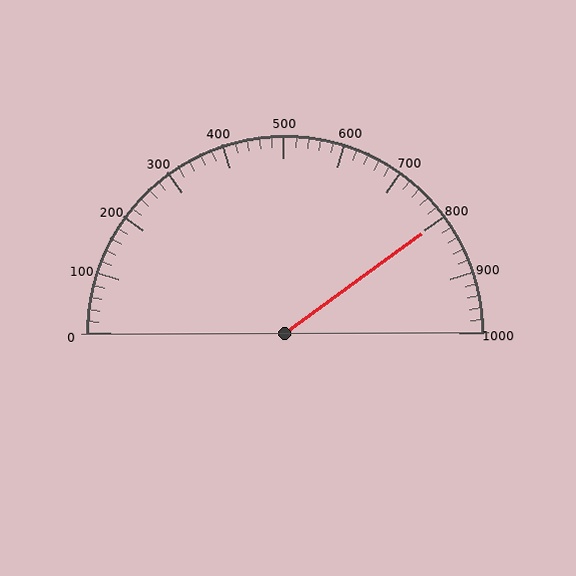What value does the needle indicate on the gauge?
The needle indicates approximately 800.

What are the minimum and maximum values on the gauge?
The gauge ranges from 0 to 1000.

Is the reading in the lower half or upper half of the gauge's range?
The reading is in the upper half of the range (0 to 1000).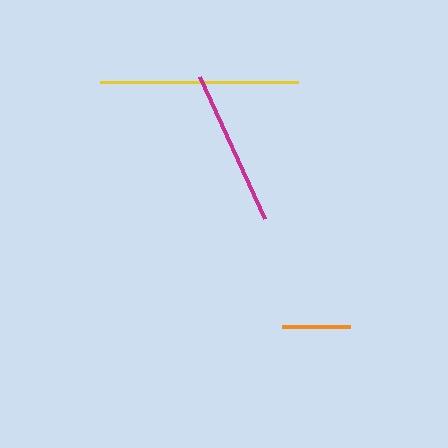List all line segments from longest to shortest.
From longest to shortest: yellow, magenta, orange.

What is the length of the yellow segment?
The yellow segment is approximately 198 pixels long.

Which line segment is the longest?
The yellow line is the longest at approximately 198 pixels.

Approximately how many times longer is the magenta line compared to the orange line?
The magenta line is approximately 2.3 times the length of the orange line.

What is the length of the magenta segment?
The magenta segment is approximately 156 pixels long.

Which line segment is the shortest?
The orange line is the shortest at approximately 68 pixels.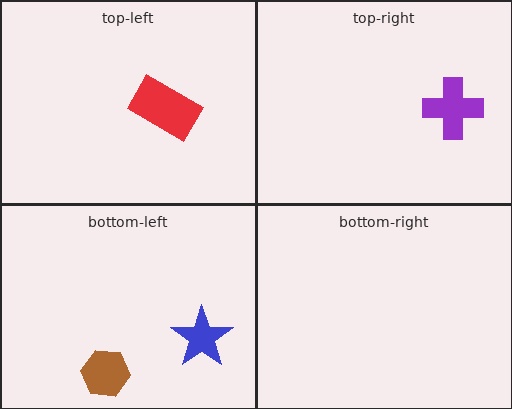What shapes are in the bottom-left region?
The blue star, the brown hexagon.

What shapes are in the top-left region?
The red rectangle.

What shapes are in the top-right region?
The purple cross.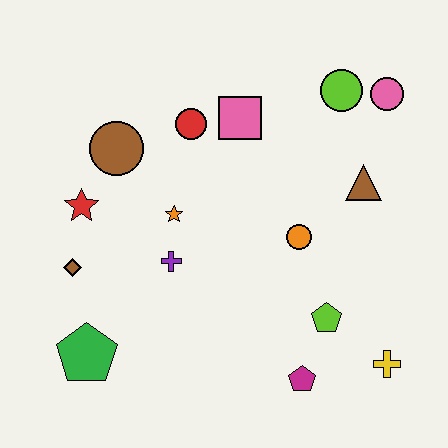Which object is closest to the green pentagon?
The brown diamond is closest to the green pentagon.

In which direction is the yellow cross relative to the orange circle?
The yellow cross is below the orange circle.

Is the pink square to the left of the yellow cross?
Yes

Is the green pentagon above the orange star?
No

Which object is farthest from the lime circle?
The green pentagon is farthest from the lime circle.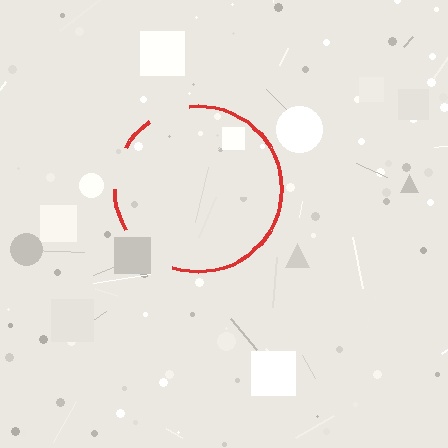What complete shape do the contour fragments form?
The contour fragments form a circle.